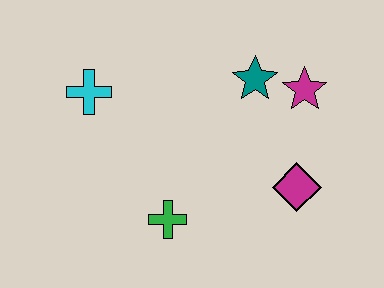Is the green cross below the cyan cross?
Yes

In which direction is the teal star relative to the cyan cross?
The teal star is to the right of the cyan cross.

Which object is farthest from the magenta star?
The cyan cross is farthest from the magenta star.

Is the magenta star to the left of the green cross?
No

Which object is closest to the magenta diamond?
The magenta star is closest to the magenta diamond.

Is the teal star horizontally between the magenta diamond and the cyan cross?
Yes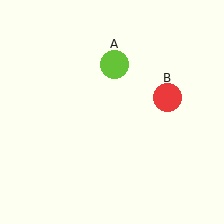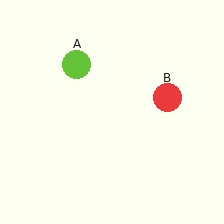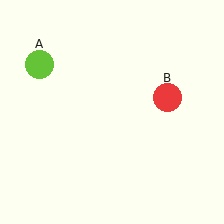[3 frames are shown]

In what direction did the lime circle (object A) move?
The lime circle (object A) moved left.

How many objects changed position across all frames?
1 object changed position: lime circle (object A).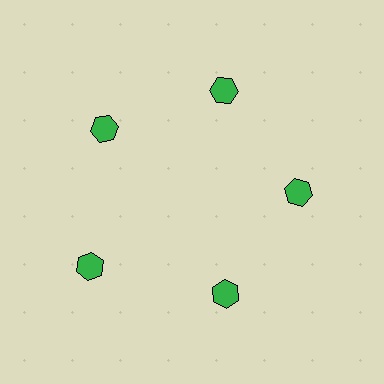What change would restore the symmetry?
The symmetry would be restored by moving it inward, back onto the ring so that all 5 hexagons sit at equal angles and equal distance from the center.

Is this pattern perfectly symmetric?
No. The 5 green hexagons are arranged in a ring, but one element near the 8 o'clock position is pushed outward from the center, breaking the 5-fold rotational symmetry.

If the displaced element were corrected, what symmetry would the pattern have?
It would have 5-fold rotational symmetry — the pattern would map onto itself every 72 degrees.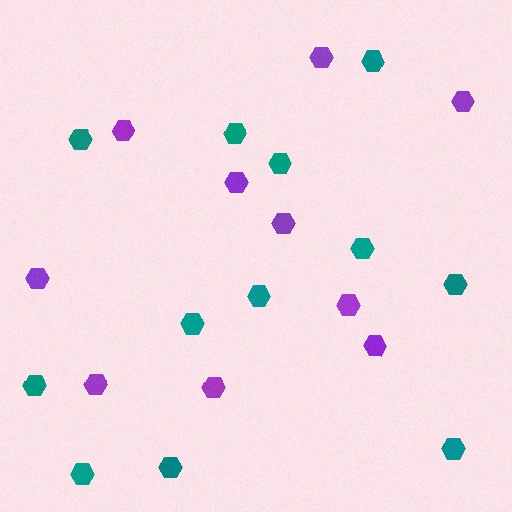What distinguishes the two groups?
There are 2 groups: one group of teal hexagons (12) and one group of purple hexagons (10).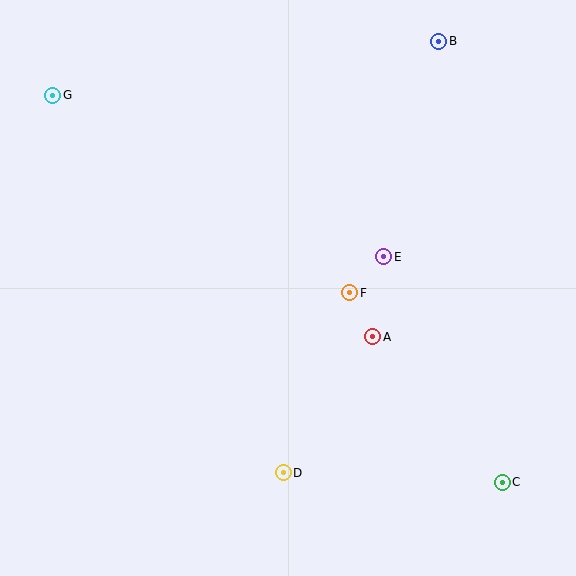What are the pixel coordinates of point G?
Point G is at (53, 95).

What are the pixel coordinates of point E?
Point E is at (384, 257).